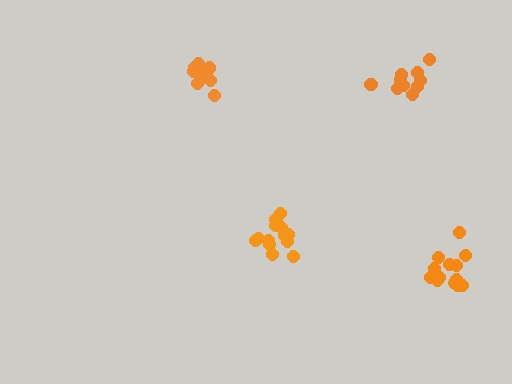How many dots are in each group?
Group 1: 13 dots, Group 2: 10 dots, Group 3: 13 dots, Group 4: 10 dots (46 total).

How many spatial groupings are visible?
There are 4 spatial groupings.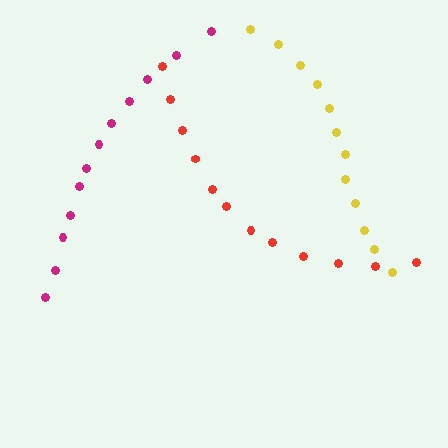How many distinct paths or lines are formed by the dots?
There are 3 distinct paths.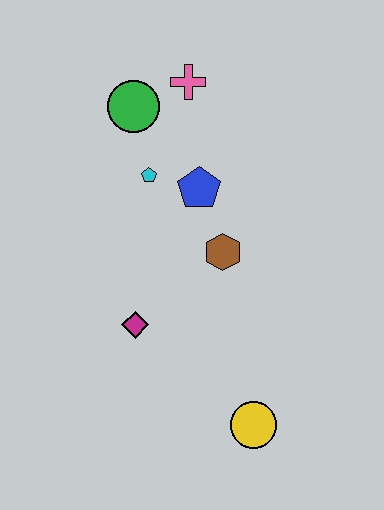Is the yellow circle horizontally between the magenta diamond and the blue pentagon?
No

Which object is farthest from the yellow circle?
The pink cross is farthest from the yellow circle.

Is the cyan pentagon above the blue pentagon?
Yes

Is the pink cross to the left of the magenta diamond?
No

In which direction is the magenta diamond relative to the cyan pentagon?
The magenta diamond is below the cyan pentagon.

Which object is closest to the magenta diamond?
The brown hexagon is closest to the magenta diamond.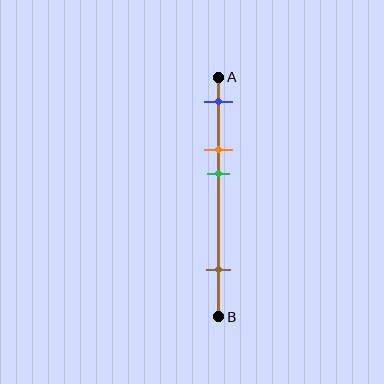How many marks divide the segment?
There are 4 marks dividing the segment.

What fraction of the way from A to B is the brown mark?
The brown mark is approximately 80% (0.8) of the way from A to B.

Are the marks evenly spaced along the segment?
No, the marks are not evenly spaced.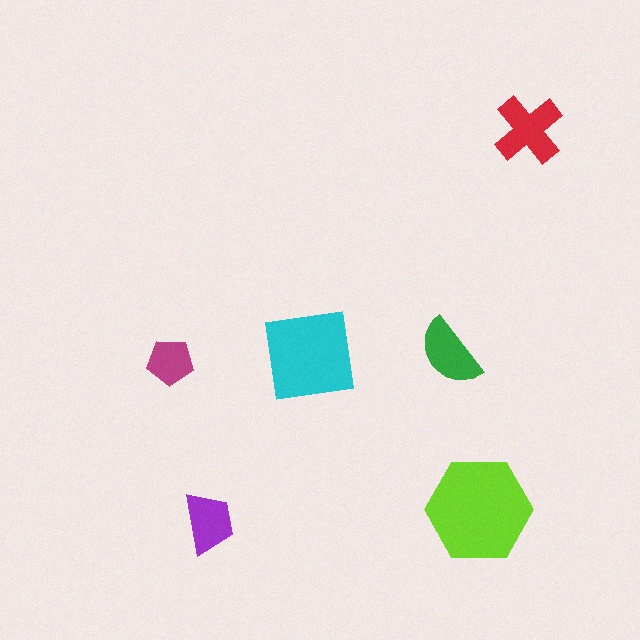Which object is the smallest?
The magenta pentagon.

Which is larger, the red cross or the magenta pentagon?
The red cross.